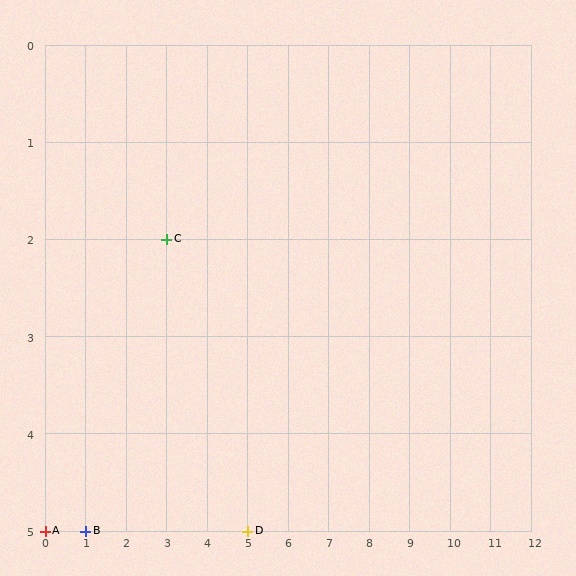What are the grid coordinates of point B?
Point B is at grid coordinates (1, 5).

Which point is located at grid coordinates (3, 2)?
Point C is at (3, 2).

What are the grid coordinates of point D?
Point D is at grid coordinates (5, 5).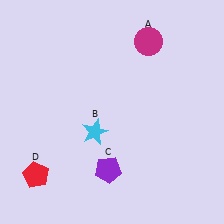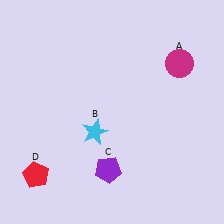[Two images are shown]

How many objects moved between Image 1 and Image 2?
1 object moved between the two images.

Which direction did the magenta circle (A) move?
The magenta circle (A) moved right.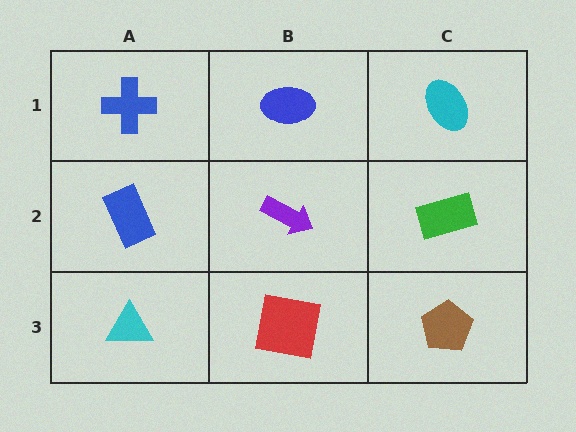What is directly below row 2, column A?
A cyan triangle.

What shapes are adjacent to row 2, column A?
A blue cross (row 1, column A), a cyan triangle (row 3, column A), a purple arrow (row 2, column B).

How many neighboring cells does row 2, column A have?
3.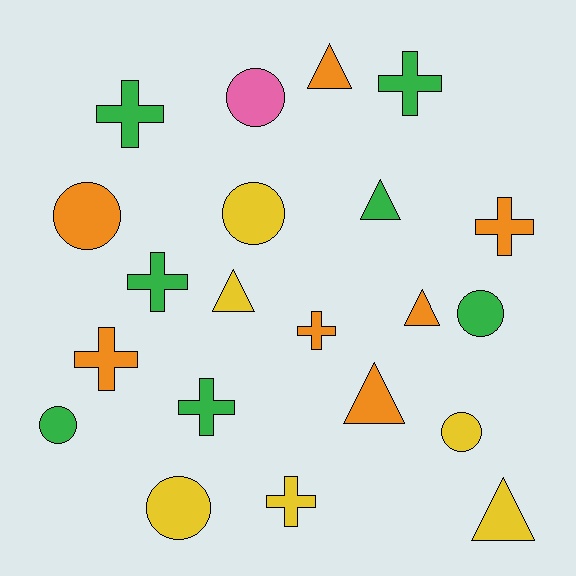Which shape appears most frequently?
Cross, with 8 objects.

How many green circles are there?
There are 2 green circles.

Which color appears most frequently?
Orange, with 7 objects.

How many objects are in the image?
There are 21 objects.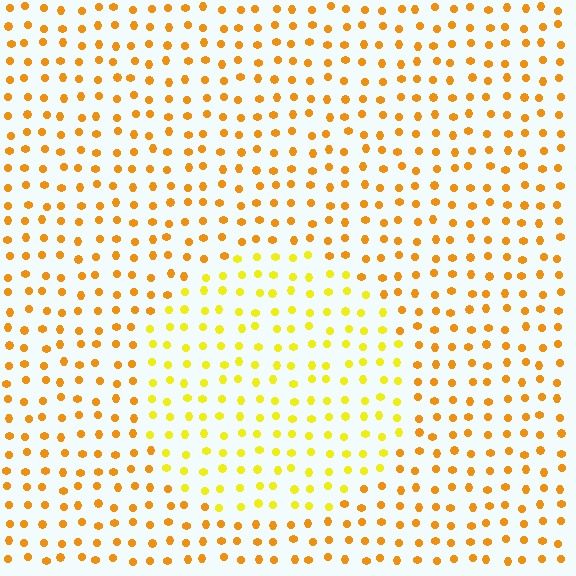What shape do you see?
I see a circle.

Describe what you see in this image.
The image is filled with small orange elements in a uniform arrangement. A circle-shaped region is visible where the elements are tinted to a slightly different hue, forming a subtle color boundary.